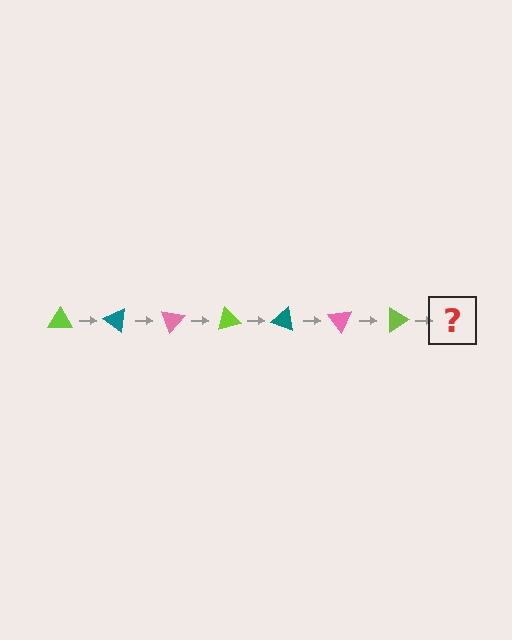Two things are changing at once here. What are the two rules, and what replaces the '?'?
The two rules are that it rotates 35 degrees each step and the color cycles through lime, teal, and pink. The '?' should be a teal triangle, rotated 245 degrees from the start.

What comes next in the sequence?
The next element should be a teal triangle, rotated 245 degrees from the start.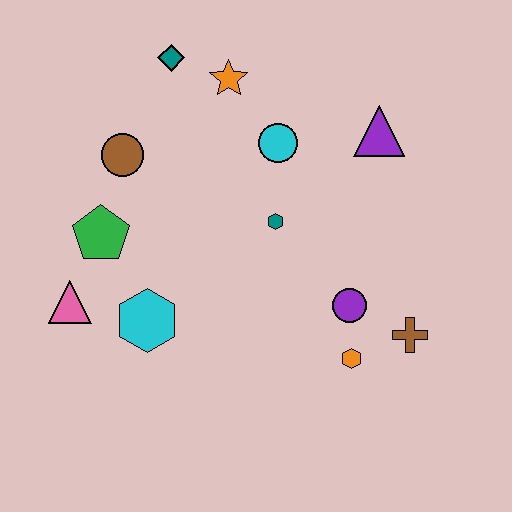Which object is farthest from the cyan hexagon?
The purple triangle is farthest from the cyan hexagon.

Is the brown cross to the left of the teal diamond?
No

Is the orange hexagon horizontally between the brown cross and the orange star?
Yes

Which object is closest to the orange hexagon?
The purple circle is closest to the orange hexagon.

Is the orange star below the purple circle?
No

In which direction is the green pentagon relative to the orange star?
The green pentagon is below the orange star.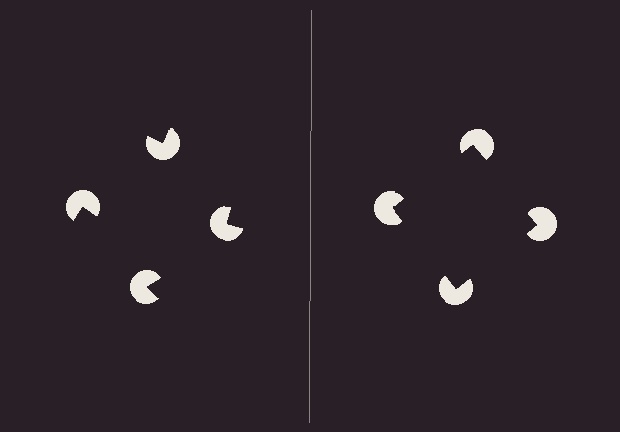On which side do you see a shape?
An illusory square appears on the right side. On the left side the wedge cuts are rotated, so no coherent shape forms.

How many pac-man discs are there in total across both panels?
8 — 4 on each side.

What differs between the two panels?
The pac-man discs are positioned identically on both sides; only the wedge orientations differ. On the right they align to a square; on the left they are misaligned.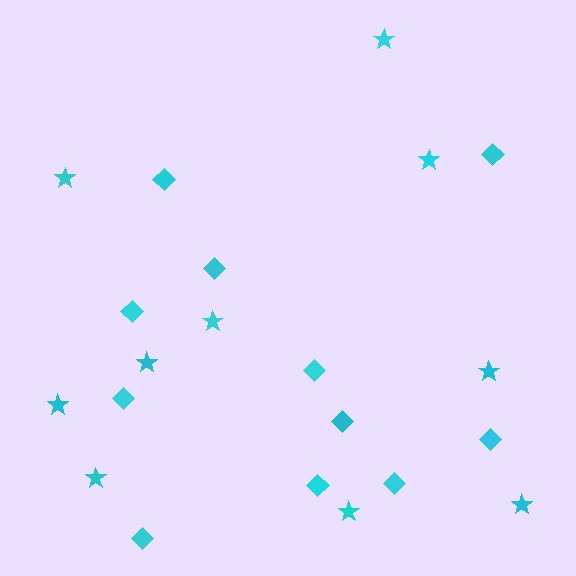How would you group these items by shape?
There are 2 groups: one group of diamonds (11) and one group of stars (10).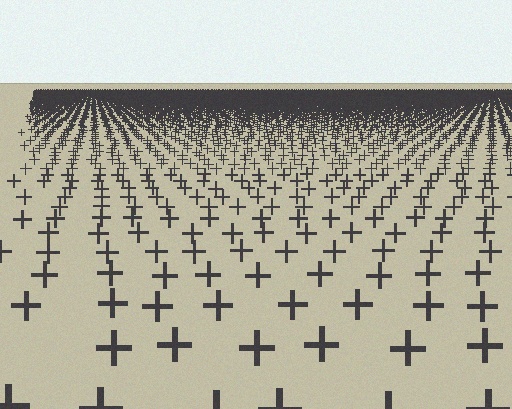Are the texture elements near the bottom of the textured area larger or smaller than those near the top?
Larger. Near the bottom, elements are closer to the viewer and appear at a bigger on-screen size.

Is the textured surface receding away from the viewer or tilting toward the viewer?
The surface is receding away from the viewer. Texture elements get smaller and denser toward the top.